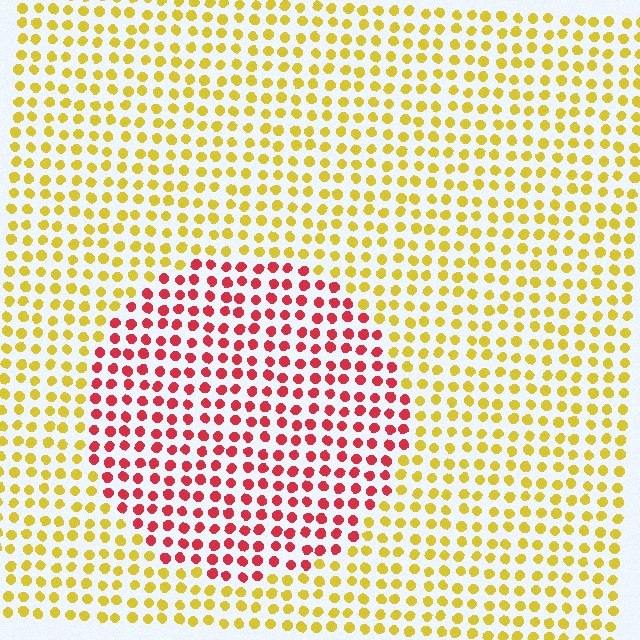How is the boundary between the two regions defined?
The boundary is defined purely by a slight shift in hue (about 62 degrees). Spacing, size, and orientation are identical on both sides.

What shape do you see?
I see a circle.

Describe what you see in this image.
The image is filled with small yellow elements in a uniform arrangement. A circle-shaped region is visible where the elements are tinted to a slightly different hue, forming a subtle color boundary.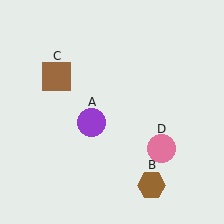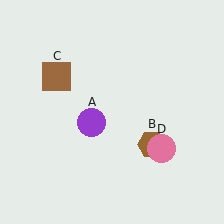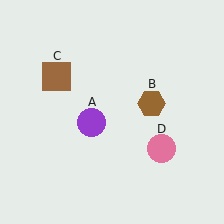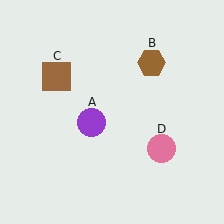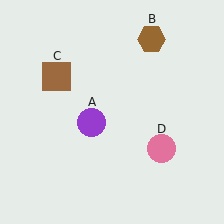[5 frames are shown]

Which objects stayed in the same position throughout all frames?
Purple circle (object A) and brown square (object C) and pink circle (object D) remained stationary.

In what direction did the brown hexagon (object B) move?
The brown hexagon (object B) moved up.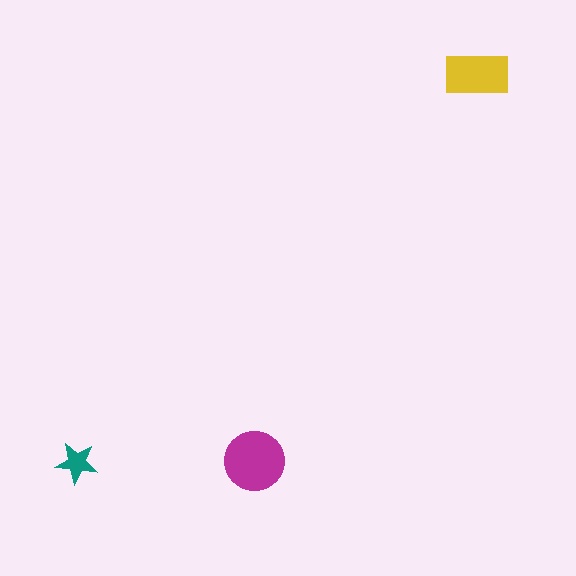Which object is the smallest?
The teal star.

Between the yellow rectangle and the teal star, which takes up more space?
The yellow rectangle.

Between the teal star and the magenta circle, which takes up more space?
The magenta circle.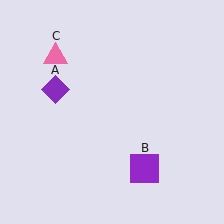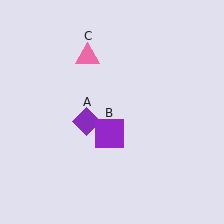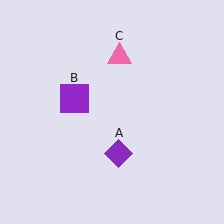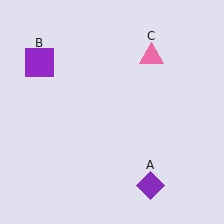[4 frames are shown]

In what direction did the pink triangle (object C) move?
The pink triangle (object C) moved right.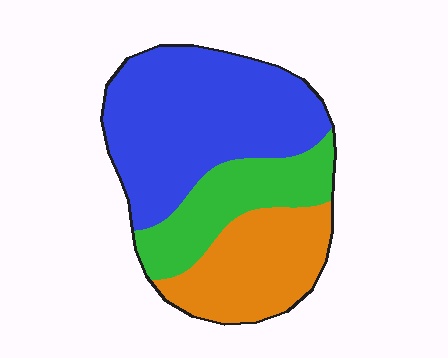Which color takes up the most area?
Blue, at roughly 50%.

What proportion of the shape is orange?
Orange covers 27% of the shape.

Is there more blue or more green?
Blue.